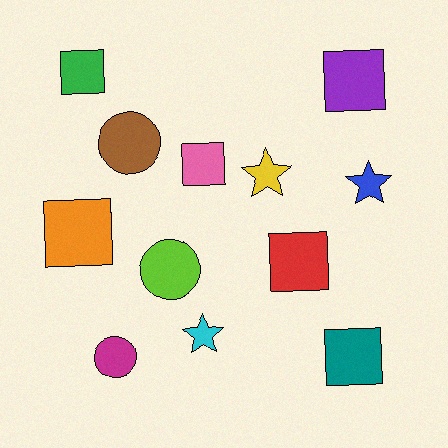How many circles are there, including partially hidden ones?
There are 3 circles.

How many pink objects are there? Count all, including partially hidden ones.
There is 1 pink object.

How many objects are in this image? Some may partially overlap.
There are 12 objects.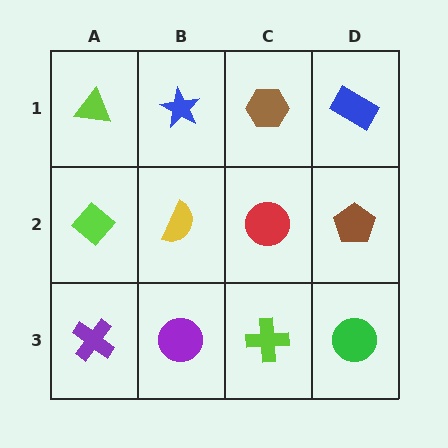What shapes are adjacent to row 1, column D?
A brown pentagon (row 2, column D), a brown hexagon (row 1, column C).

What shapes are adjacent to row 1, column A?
A lime diamond (row 2, column A), a blue star (row 1, column B).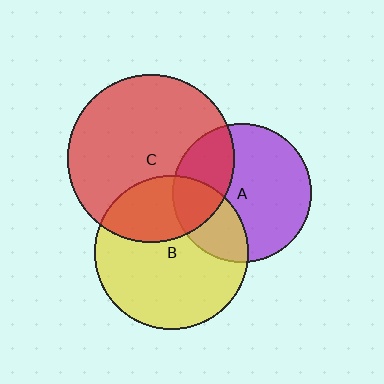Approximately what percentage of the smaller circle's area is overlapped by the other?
Approximately 30%.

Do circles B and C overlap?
Yes.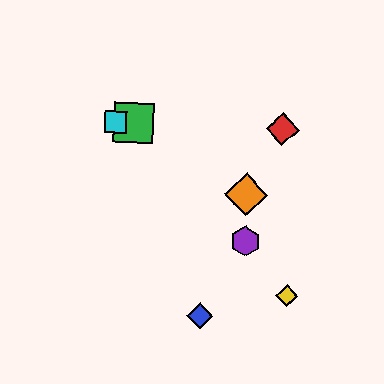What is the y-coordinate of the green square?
The green square is at y≈123.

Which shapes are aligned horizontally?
The red diamond, the green square, the cyan square are aligned horizontally.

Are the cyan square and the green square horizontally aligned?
Yes, both are at y≈122.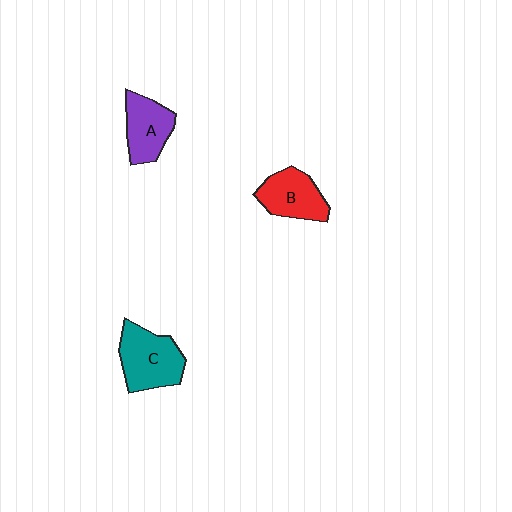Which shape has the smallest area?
Shape A (purple).